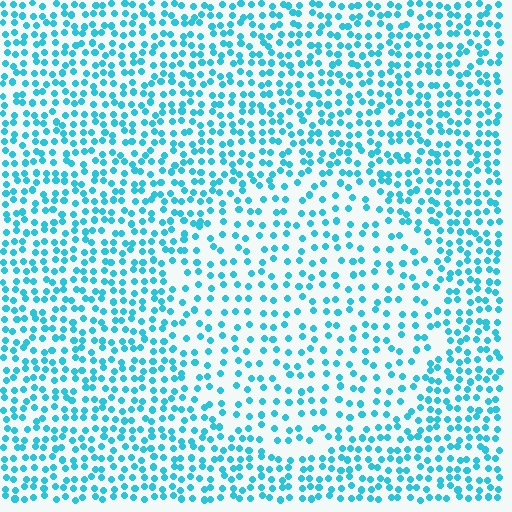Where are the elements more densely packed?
The elements are more densely packed outside the circle boundary.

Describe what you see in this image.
The image contains small cyan elements arranged at two different densities. A circle-shaped region is visible where the elements are less densely packed than the surrounding area.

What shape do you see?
I see a circle.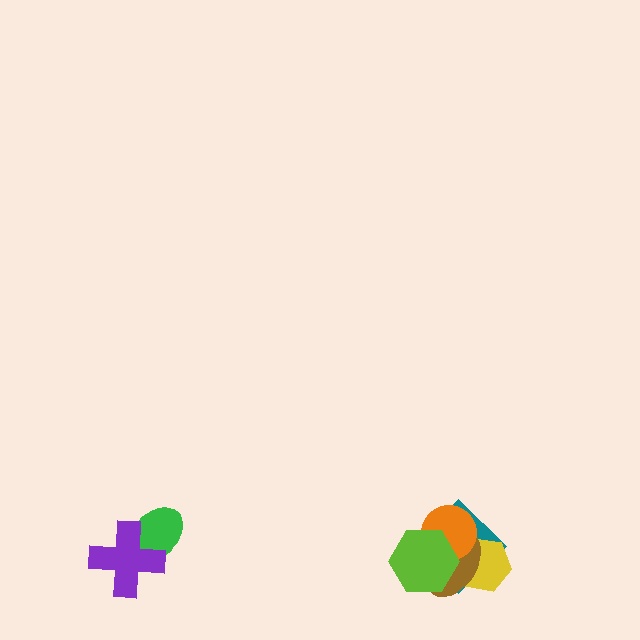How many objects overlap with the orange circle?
4 objects overlap with the orange circle.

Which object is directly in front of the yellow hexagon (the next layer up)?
The brown ellipse is directly in front of the yellow hexagon.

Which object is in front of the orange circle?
The lime hexagon is in front of the orange circle.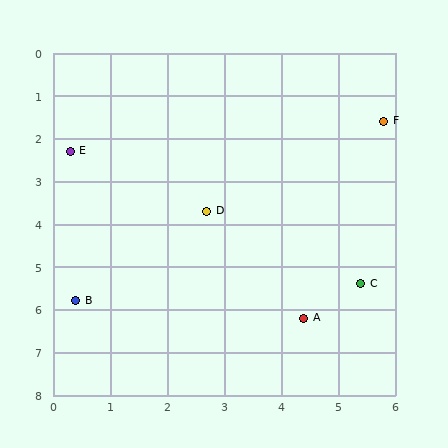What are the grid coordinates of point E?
Point E is at approximately (0.3, 2.3).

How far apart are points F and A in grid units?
Points F and A are about 4.8 grid units apart.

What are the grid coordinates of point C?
Point C is at approximately (5.4, 5.4).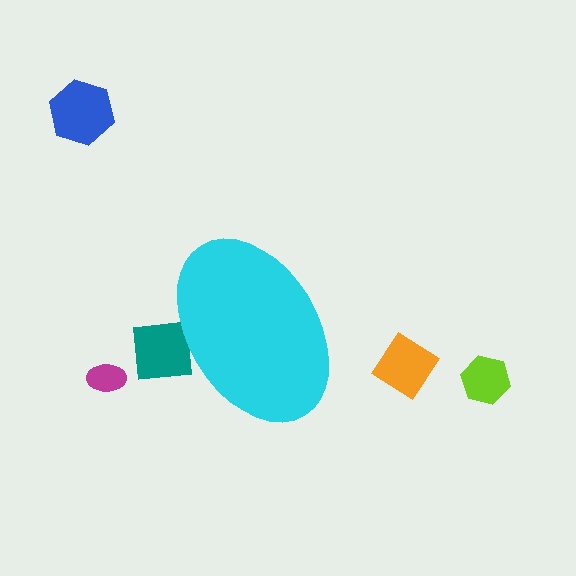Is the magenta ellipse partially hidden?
No, the magenta ellipse is fully visible.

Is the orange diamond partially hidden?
No, the orange diamond is fully visible.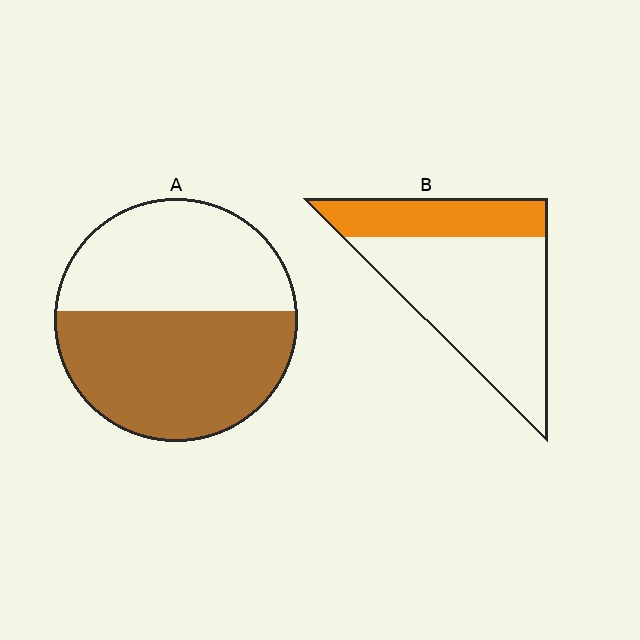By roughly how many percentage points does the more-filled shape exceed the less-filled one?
By roughly 25 percentage points (A over B).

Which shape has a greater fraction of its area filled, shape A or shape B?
Shape A.